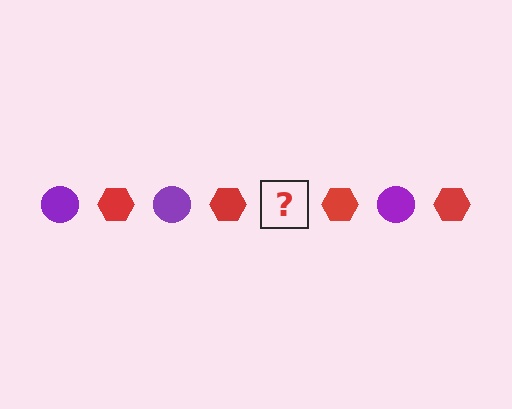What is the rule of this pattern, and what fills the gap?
The rule is that the pattern alternates between purple circle and red hexagon. The gap should be filled with a purple circle.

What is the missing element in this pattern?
The missing element is a purple circle.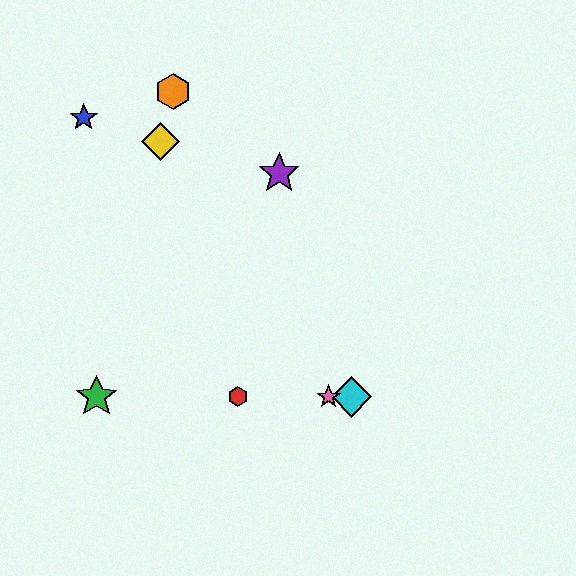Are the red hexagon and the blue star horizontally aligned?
No, the red hexagon is at y≈397 and the blue star is at y≈117.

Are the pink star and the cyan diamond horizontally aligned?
Yes, both are at y≈397.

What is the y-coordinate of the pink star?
The pink star is at y≈397.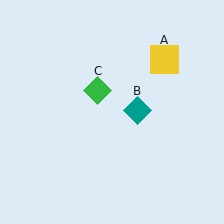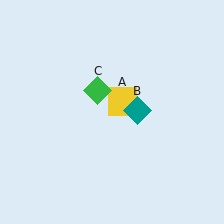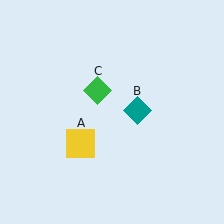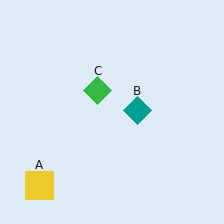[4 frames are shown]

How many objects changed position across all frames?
1 object changed position: yellow square (object A).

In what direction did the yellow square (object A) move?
The yellow square (object A) moved down and to the left.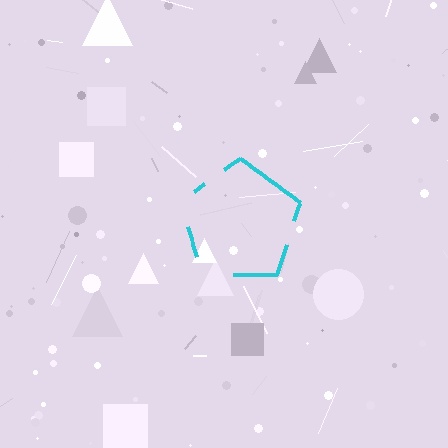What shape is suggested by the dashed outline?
The dashed outline suggests a pentagon.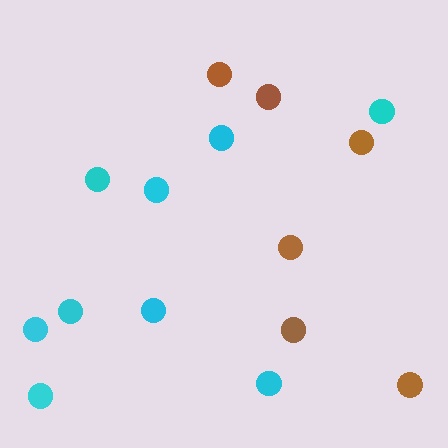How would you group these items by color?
There are 2 groups: one group of cyan circles (9) and one group of brown circles (6).